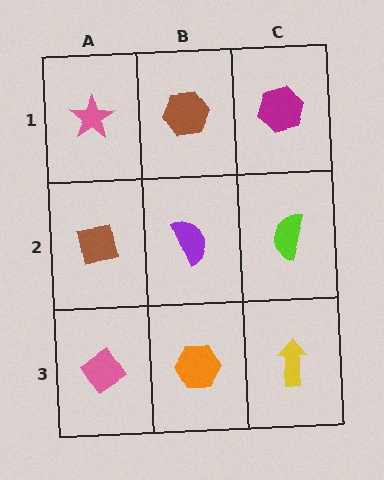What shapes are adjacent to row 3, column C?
A lime semicircle (row 2, column C), an orange hexagon (row 3, column B).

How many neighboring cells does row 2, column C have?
3.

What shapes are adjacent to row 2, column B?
A brown hexagon (row 1, column B), an orange hexagon (row 3, column B), a brown square (row 2, column A), a lime semicircle (row 2, column C).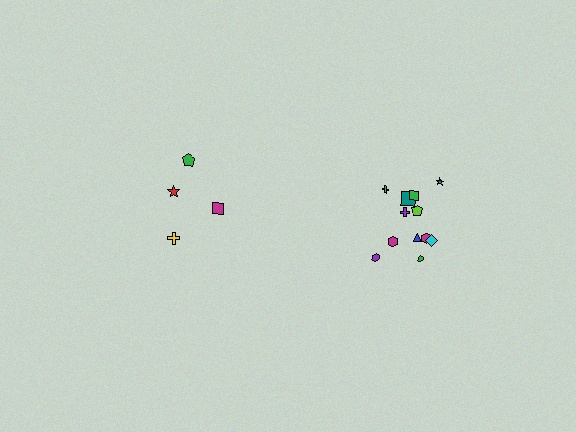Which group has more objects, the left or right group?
The right group.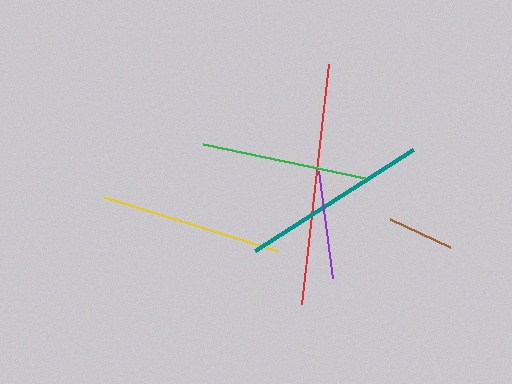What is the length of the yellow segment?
The yellow segment is approximately 182 pixels long.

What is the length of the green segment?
The green segment is approximately 166 pixels long.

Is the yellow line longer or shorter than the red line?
The red line is longer than the yellow line.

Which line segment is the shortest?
The brown line is the shortest at approximately 66 pixels.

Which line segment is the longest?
The red line is the longest at approximately 242 pixels.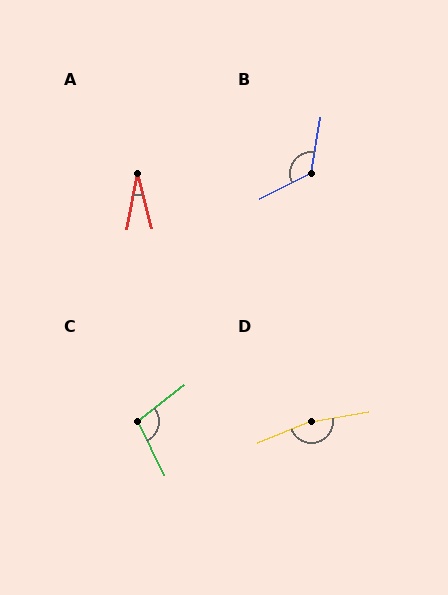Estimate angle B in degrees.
Approximately 126 degrees.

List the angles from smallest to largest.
A (26°), C (101°), B (126°), D (167°).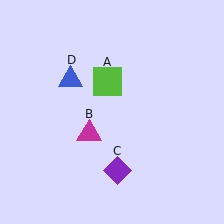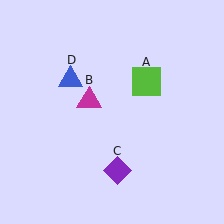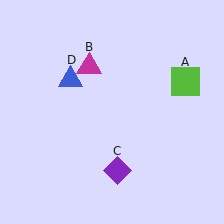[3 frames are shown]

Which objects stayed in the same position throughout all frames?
Purple diamond (object C) and blue triangle (object D) remained stationary.